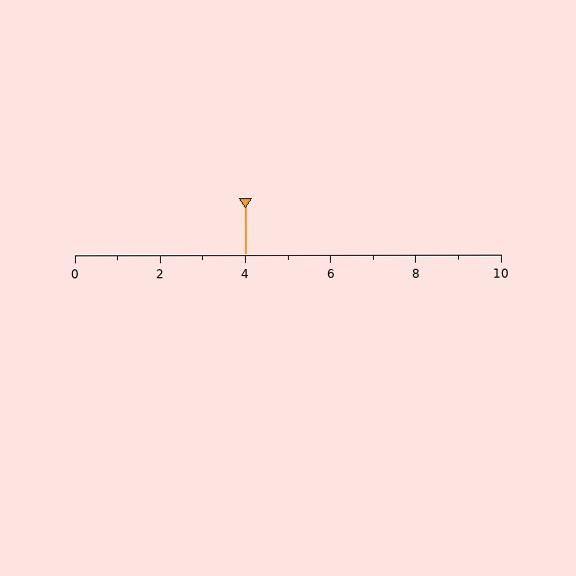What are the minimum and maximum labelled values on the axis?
The axis runs from 0 to 10.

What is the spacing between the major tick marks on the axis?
The major ticks are spaced 2 apart.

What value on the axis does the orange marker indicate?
The marker indicates approximately 4.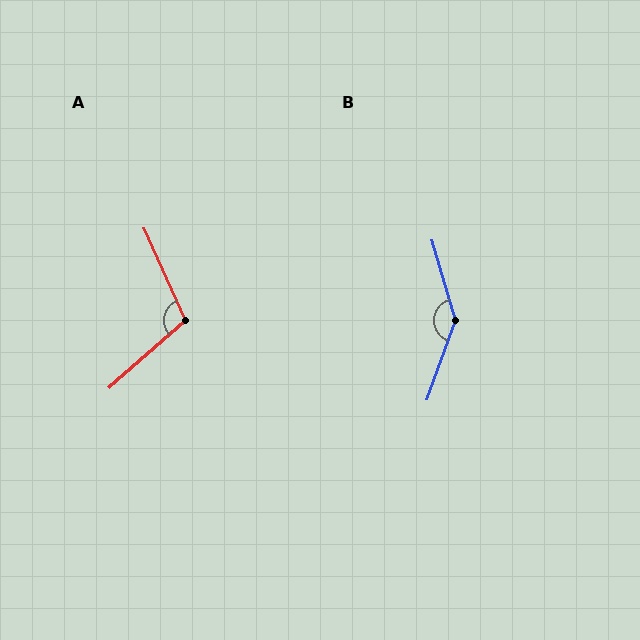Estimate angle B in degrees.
Approximately 144 degrees.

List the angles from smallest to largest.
A (107°), B (144°).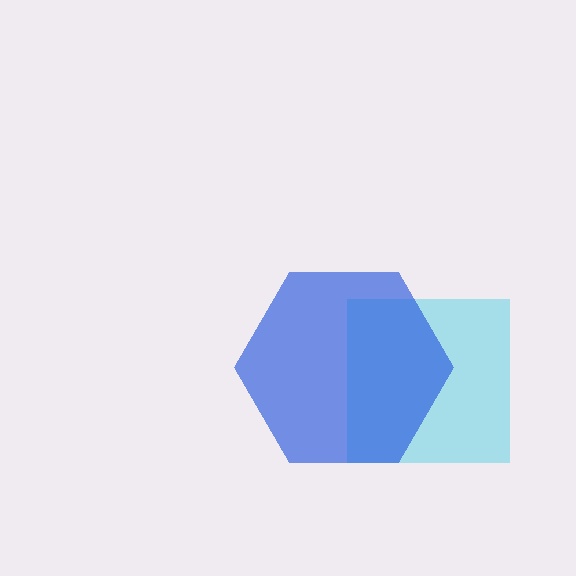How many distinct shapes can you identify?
There are 2 distinct shapes: a cyan square, a blue hexagon.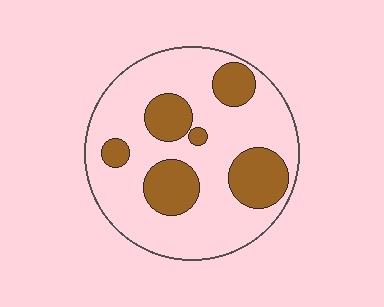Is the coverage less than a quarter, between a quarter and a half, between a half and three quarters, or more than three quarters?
Between a quarter and a half.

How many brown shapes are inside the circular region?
6.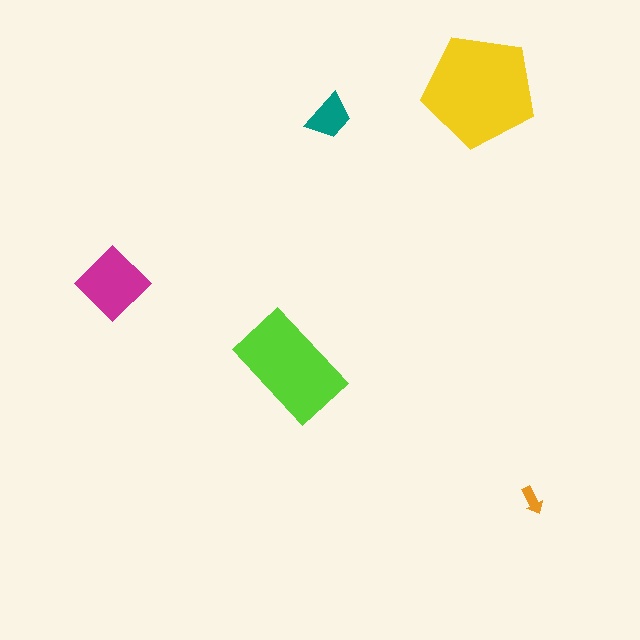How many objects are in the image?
There are 5 objects in the image.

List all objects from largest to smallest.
The yellow pentagon, the lime rectangle, the magenta diamond, the teal trapezoid, the orange arrow.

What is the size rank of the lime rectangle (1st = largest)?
2nd.